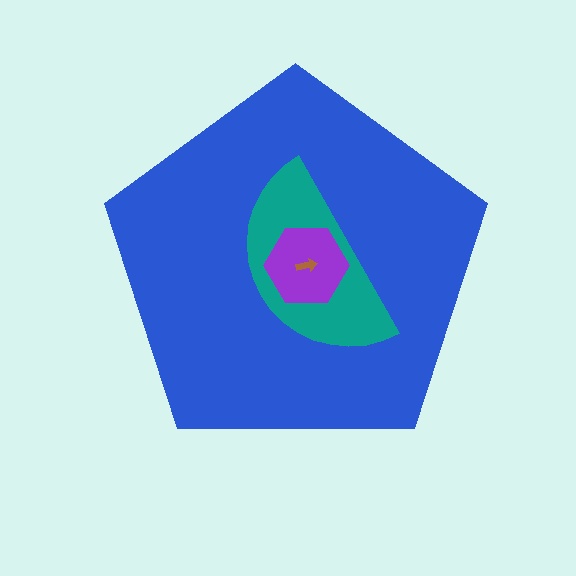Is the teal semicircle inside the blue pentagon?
Yes.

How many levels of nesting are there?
4.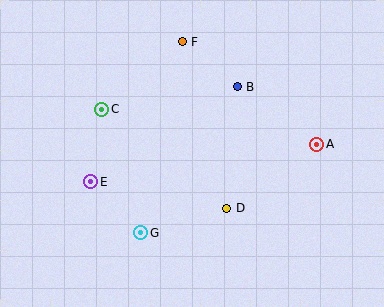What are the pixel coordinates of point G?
Point G is at (141, 233).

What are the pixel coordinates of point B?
Point B is at (237, 87).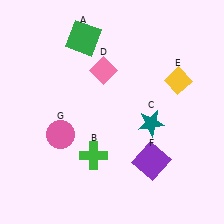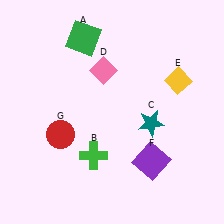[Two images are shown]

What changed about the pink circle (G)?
In Image 1, G is pink. In Image 2, it changed to red.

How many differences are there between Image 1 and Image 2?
There is 1 difference between the two images.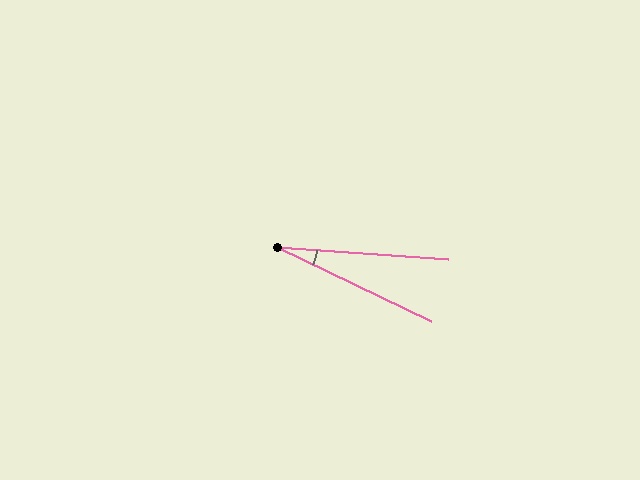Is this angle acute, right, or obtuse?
It is acute.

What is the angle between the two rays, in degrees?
Approximately 22 degrees.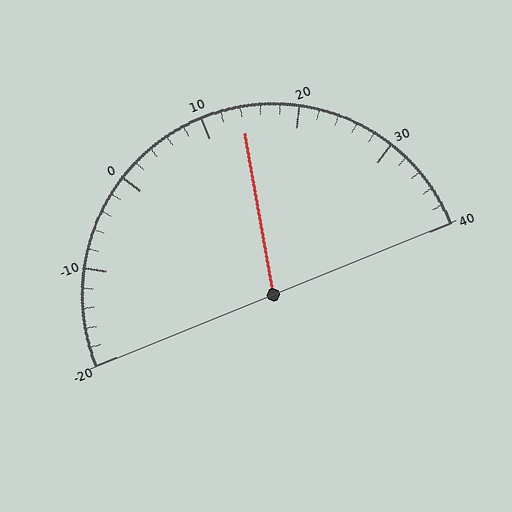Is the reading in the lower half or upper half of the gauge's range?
The reading is in the upper half of the range (-20 to 40).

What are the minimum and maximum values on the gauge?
The gauge ranges from -20 to 40.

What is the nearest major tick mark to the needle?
The nearest major tick mark is 10.